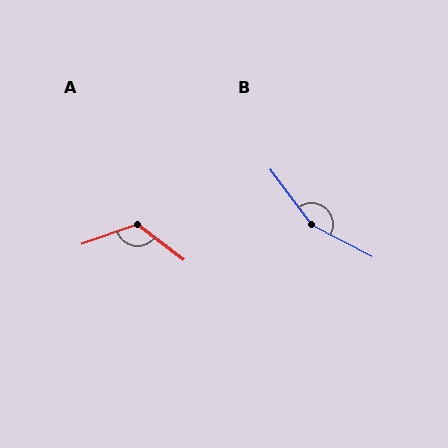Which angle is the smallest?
A, at approximately 124 degrees.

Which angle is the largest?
B, at approximately 154 degrees.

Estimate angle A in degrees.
Approximately 124 degrees.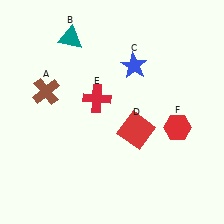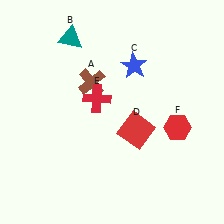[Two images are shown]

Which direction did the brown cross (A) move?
The brown cross (A) moved right.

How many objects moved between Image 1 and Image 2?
1 object moved between the two images.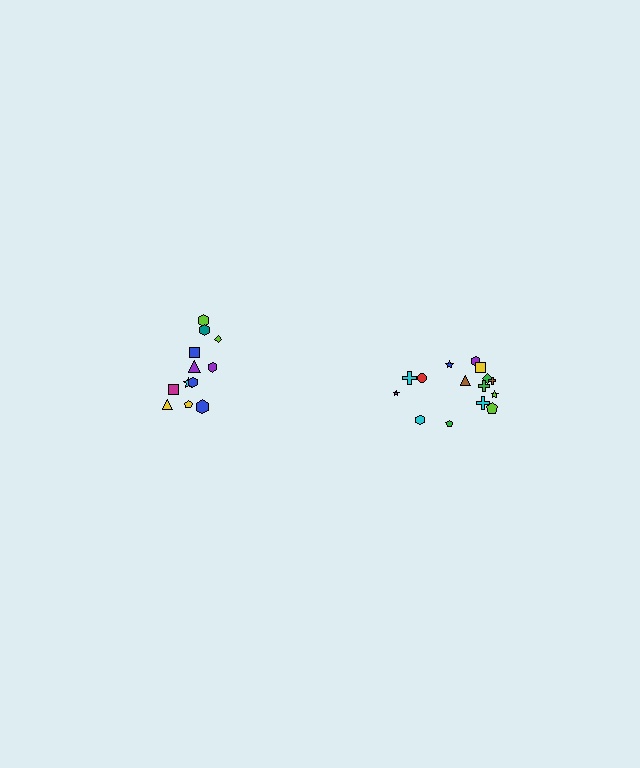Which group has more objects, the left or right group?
The right group.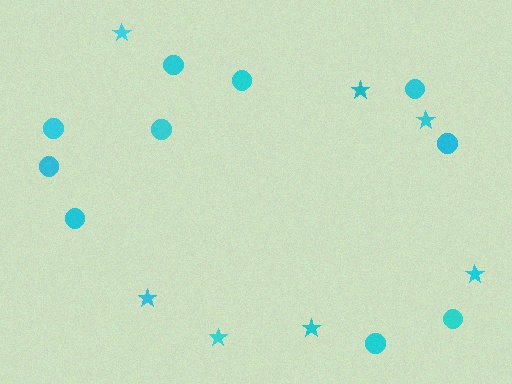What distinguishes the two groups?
There are 2 groups: one group of circles (10) and one group of stars (7).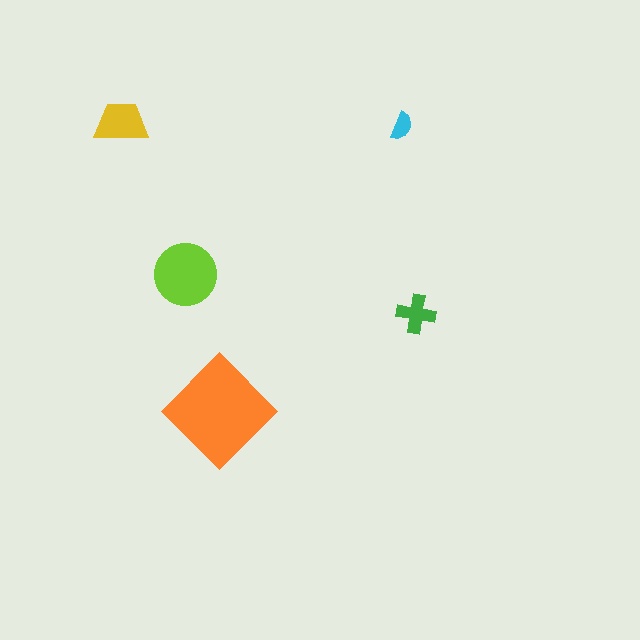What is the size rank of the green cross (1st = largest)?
4th.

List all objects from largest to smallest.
The orange diamond, the lime circle, the yellow trapezoid, the green cross, the cyan semicircle.